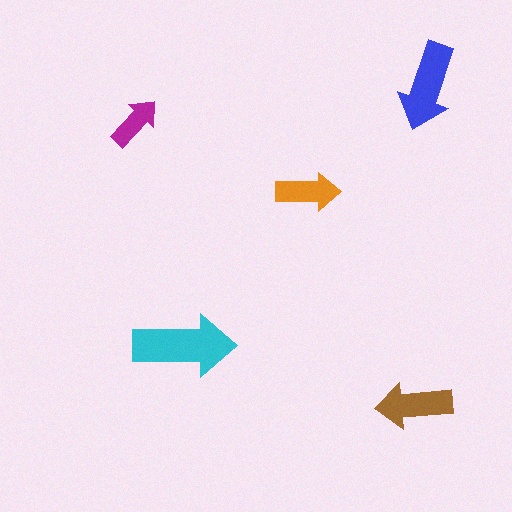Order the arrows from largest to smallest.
the cyan one, the blue one, the brown one, the orange one, the magenta one.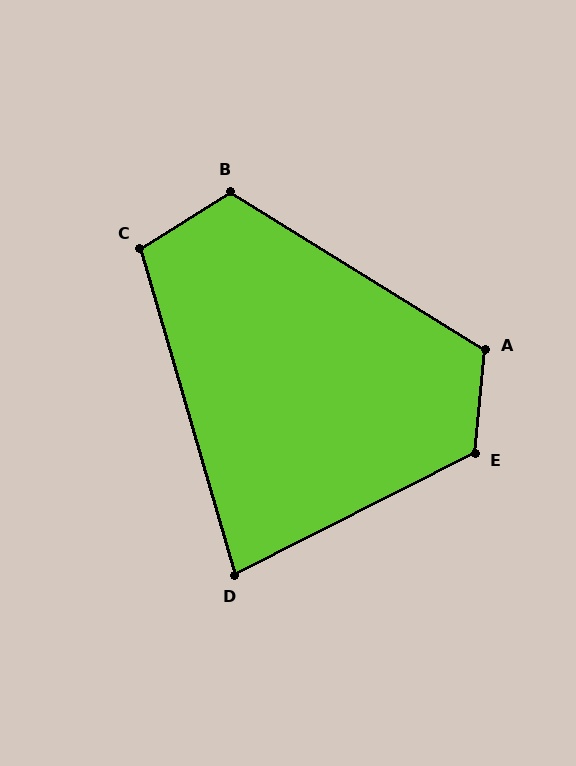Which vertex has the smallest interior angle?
D, at approximately 79 degrees.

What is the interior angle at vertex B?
Approximately 116 degrees (obtuse).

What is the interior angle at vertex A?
Approximately 116 degrees (obtuse).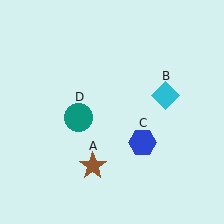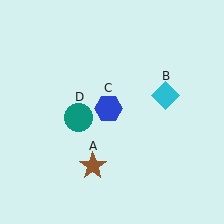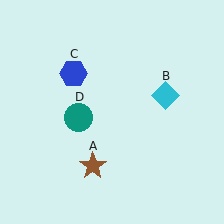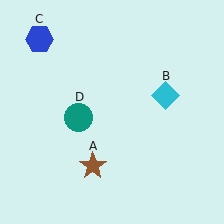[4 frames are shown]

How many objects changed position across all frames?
1 object changed position: blue hexagon (object C).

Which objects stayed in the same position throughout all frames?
Brown star (object A) and cyan diamond (object B) and teal circle (object D) remained stationary.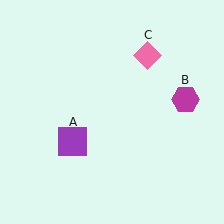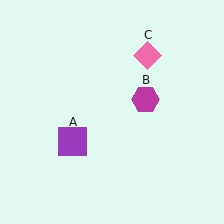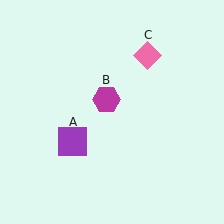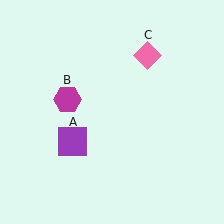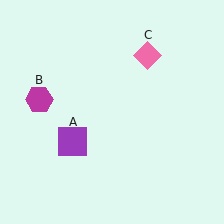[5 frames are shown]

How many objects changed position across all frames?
1 object changed position: magenta hexagon (object B).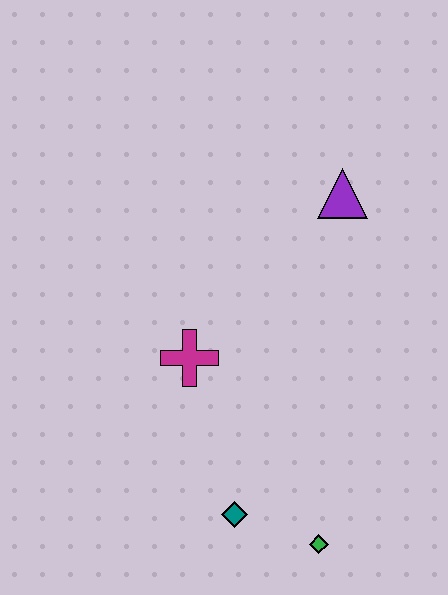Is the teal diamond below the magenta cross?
Yes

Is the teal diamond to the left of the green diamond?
Yes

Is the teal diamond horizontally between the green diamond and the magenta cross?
Yes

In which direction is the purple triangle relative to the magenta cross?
The purple triangle is above the magenta cross.